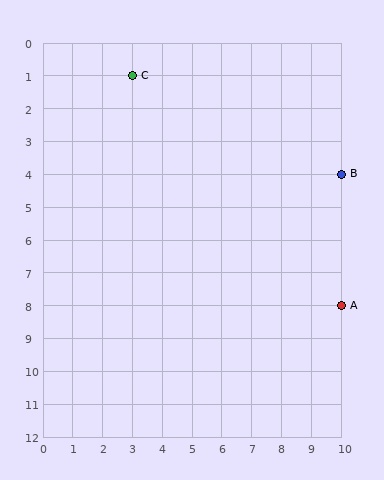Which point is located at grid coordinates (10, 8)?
Point A is at (10, 8).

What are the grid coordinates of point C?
Point C is at grid coordinates (3, 1).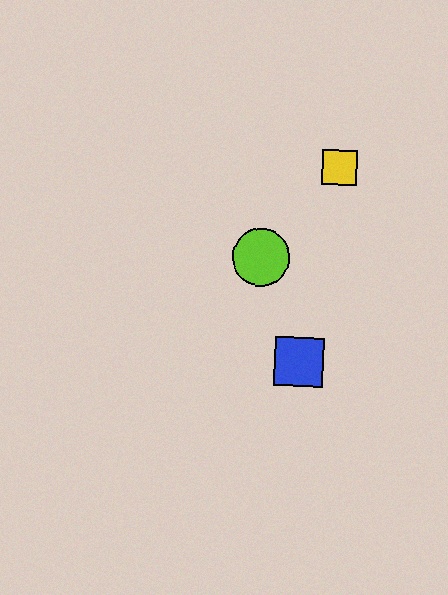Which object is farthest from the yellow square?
The blue square is farthest from the yellow square.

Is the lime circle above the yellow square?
No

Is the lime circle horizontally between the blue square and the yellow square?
No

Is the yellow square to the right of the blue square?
Yes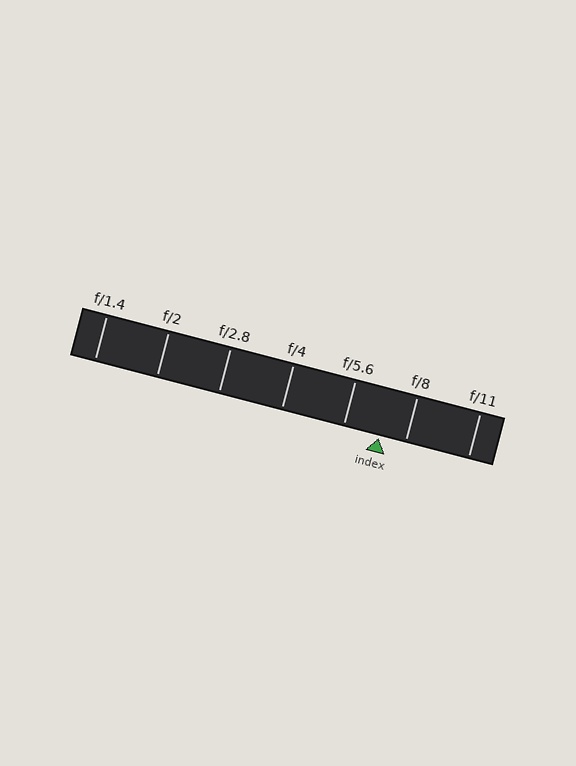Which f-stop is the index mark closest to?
The index mark is closest to f/8.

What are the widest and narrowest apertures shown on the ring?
The widest aperture shown is f/1.4 and the narrowest is f/11.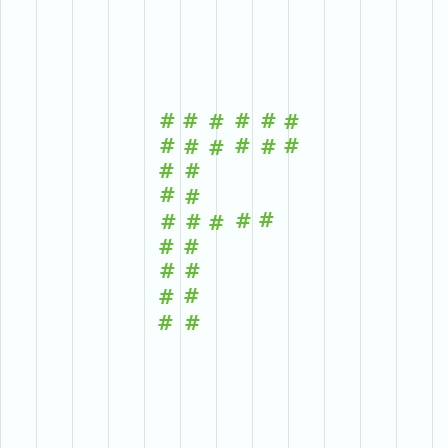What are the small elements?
The small elements are hash symbols.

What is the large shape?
The large shape is the letter F.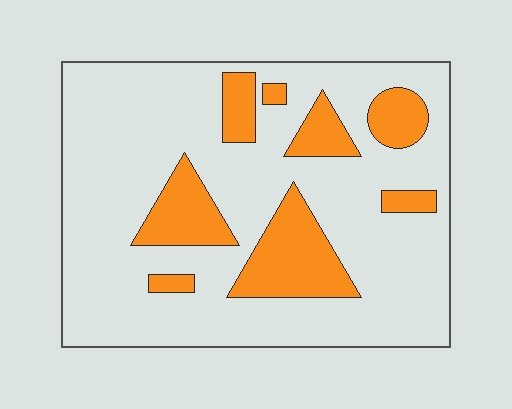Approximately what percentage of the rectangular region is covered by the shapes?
Approximately 20%.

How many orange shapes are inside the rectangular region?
8.